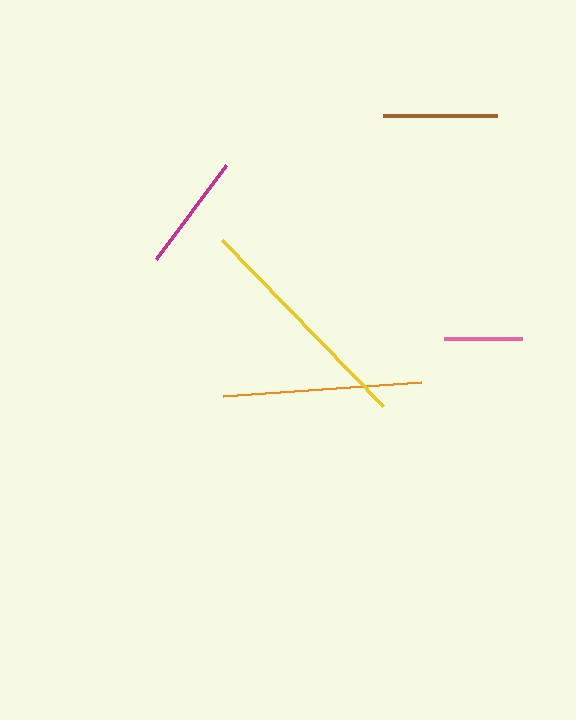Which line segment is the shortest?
The pink line is the shortest at approximately 78 pixels.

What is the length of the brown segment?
The brown segment is approximately 114 pixels long.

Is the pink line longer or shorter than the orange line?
The orange line is longer than the pink line.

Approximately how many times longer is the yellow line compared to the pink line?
The yellow line is approximately 3.0 times the length of the pink line.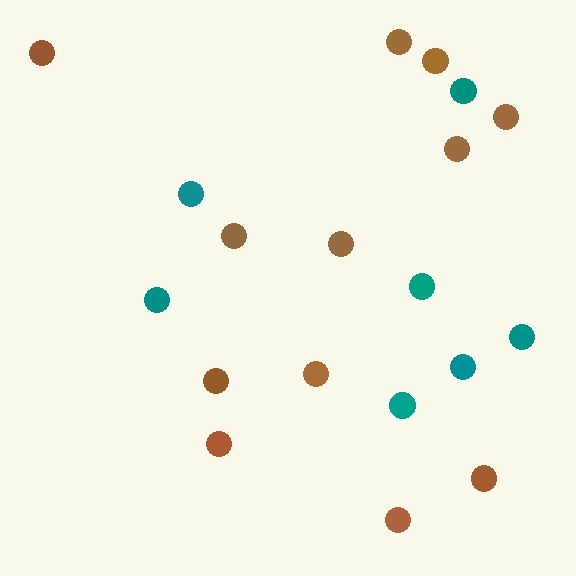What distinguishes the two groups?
There are 2 groups: one group of teal circles (7) and one group of brown circles (12).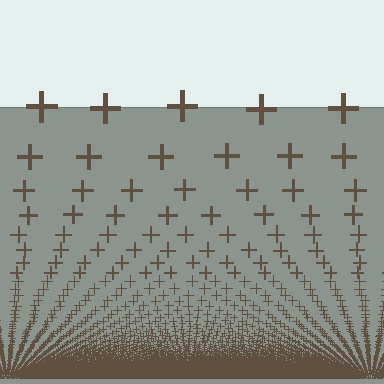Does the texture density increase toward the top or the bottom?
Density increases toward the bottom.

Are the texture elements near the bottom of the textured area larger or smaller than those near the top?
Smaller. The gradient is inverted — elements near the bottom are smaller and denser.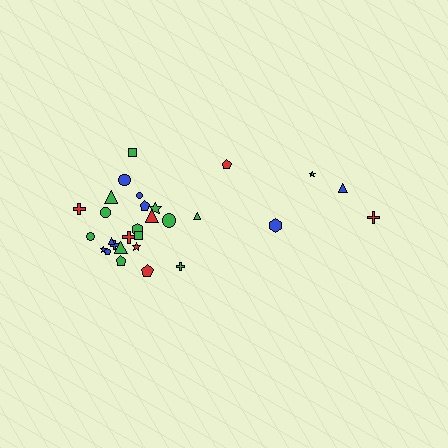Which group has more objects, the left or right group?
The left group.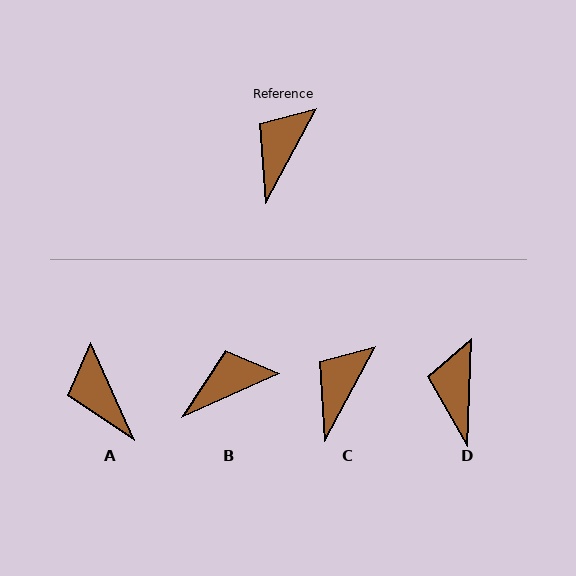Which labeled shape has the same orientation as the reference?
C.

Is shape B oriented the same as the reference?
No, it is off by about 37 degrees.